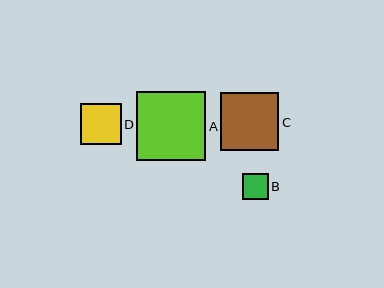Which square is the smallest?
Square B is the smallest with a size of approximately 26 pixels.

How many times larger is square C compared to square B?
Square C is approximately 2.3 times the size of square B.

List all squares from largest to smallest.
From largest to smallest: A, C, D, B.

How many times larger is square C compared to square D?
Square C is approximately 1.5 times the size of square D.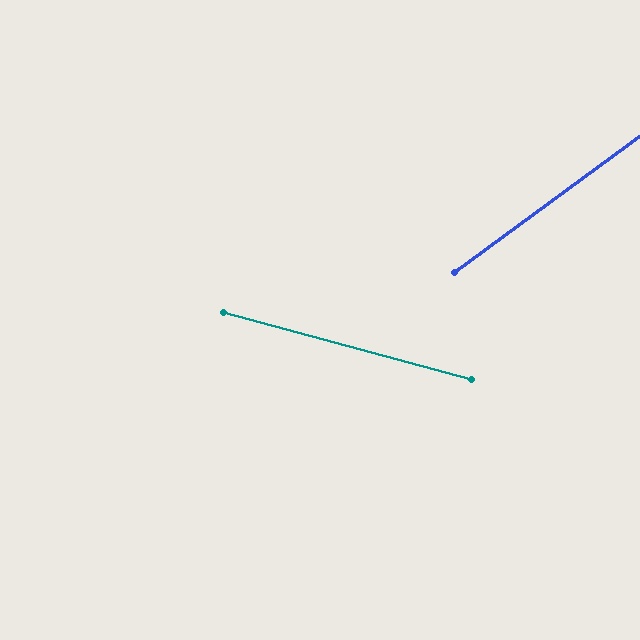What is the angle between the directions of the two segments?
Approximately 51 degrees.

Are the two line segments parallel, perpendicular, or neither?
Neither parallel nor perpendicular — they differ by about 51°.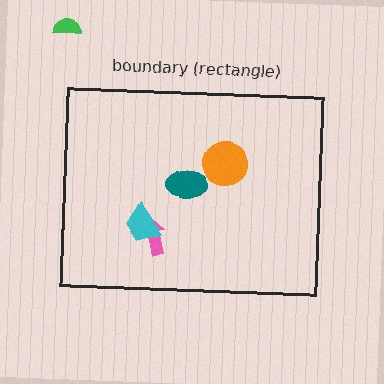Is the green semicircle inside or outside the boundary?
Outside.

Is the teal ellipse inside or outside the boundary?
Inside.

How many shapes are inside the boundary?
4 inside, 1 outside.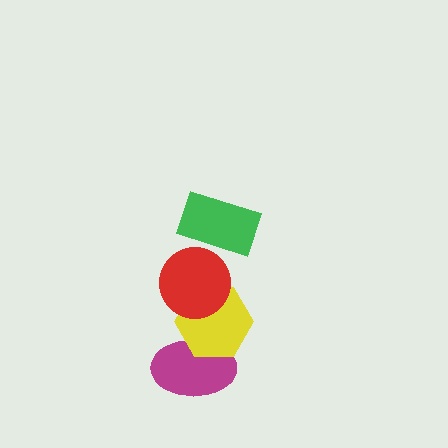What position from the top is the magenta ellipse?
The magenta ellipse is 4th from the top.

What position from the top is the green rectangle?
The green rectangle is 1st from the top.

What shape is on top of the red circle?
The green rectangle is on top of the red circle.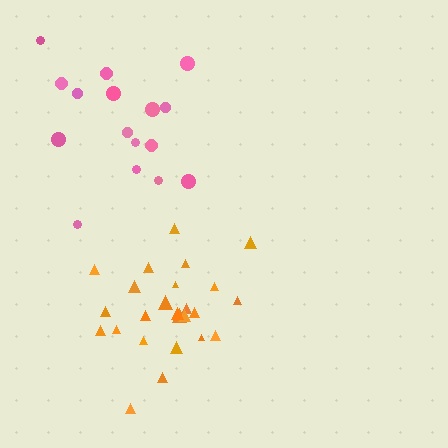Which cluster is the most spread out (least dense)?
Pink.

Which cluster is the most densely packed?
Orange.